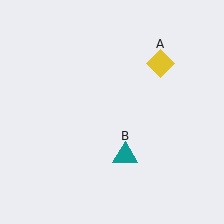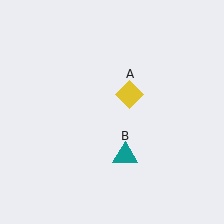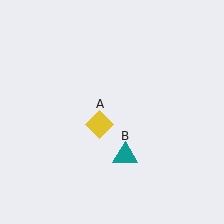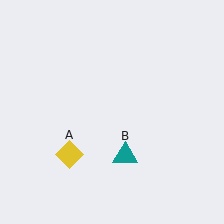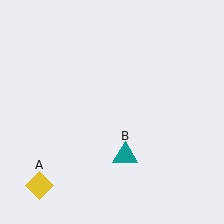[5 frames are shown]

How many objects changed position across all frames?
1 object changed position: yellow diamond (object A).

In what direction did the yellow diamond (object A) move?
The yellow diamond (object A) moved down and to the left.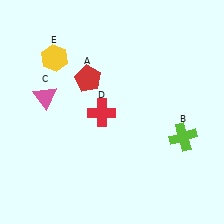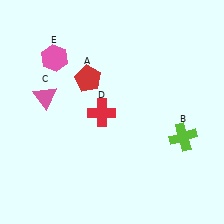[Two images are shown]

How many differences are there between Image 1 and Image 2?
There is 1 difference between the two images.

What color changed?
The hexagon (E) changed from yellow in Image 1 to pink in Image 2.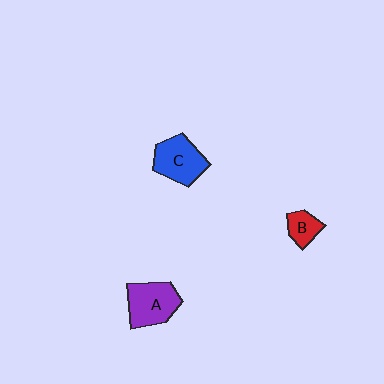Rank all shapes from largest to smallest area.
From largest to smallest: A (purple), C (blue), B (red).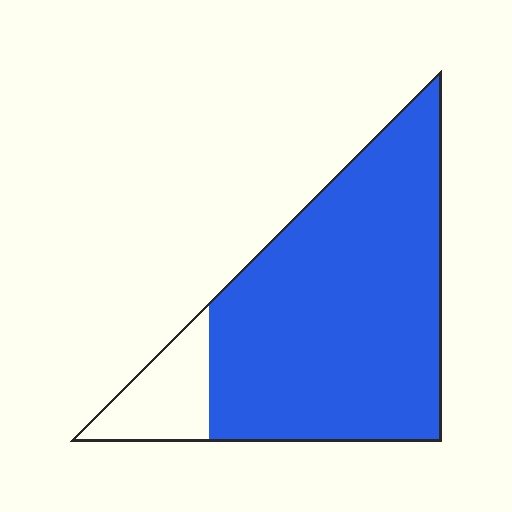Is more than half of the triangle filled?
Yes.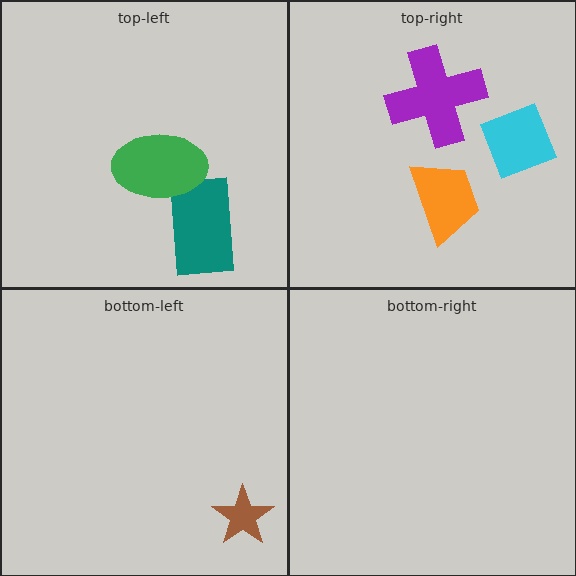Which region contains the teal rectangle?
The top-left region.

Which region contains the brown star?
The bottom-left region.